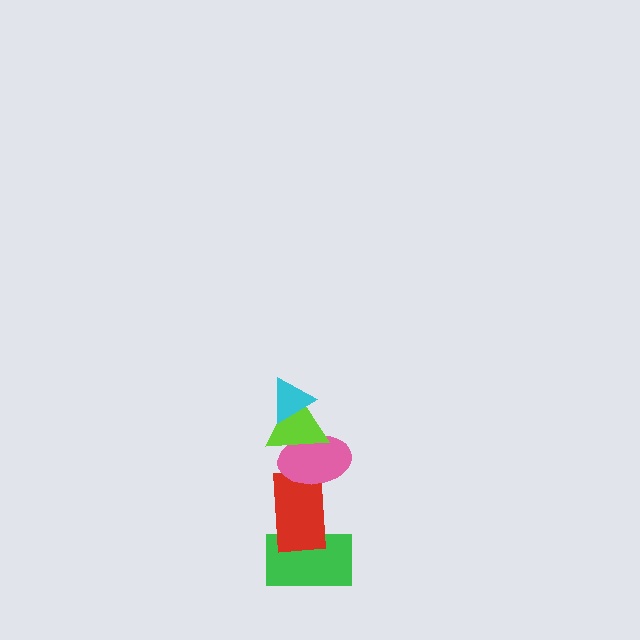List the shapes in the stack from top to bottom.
From top to bottom: the cyan triangle, the lime triangle, the pink ellipse, the red rectangle, the green rectangle.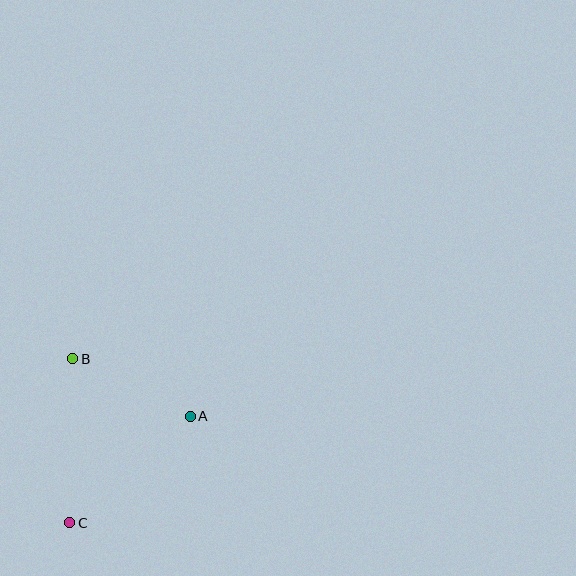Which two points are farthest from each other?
Points B and C are farthest from each other.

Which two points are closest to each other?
Points A and B are closest to each other.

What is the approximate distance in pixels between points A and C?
The distance between A and C is approximately 161 pixels.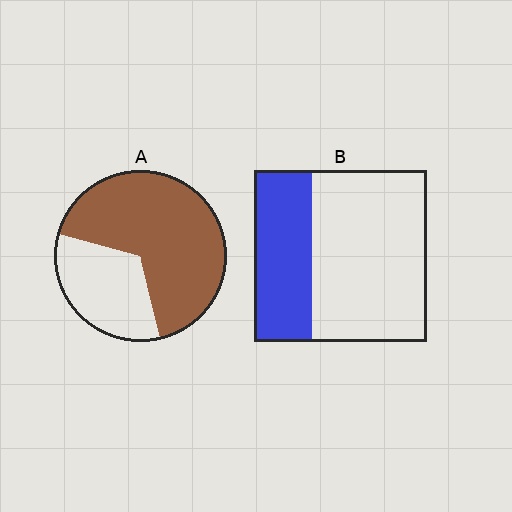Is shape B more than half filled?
No.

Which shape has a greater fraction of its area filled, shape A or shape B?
Shape A.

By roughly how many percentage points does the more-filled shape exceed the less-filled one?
By roughly 35 percentage points (A over B).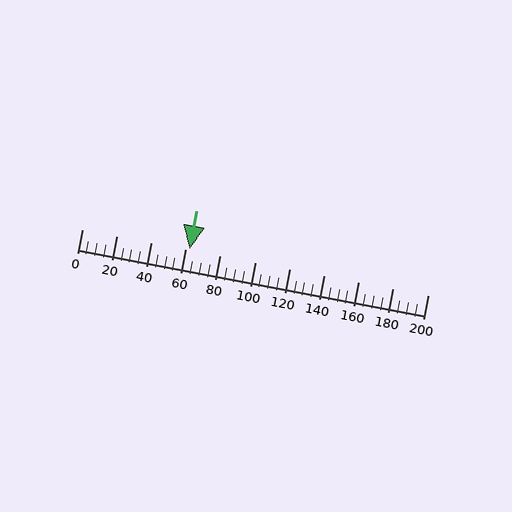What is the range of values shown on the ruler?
The ruler shows values from 0 to 200.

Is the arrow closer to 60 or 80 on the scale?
The arrow is closer to 60.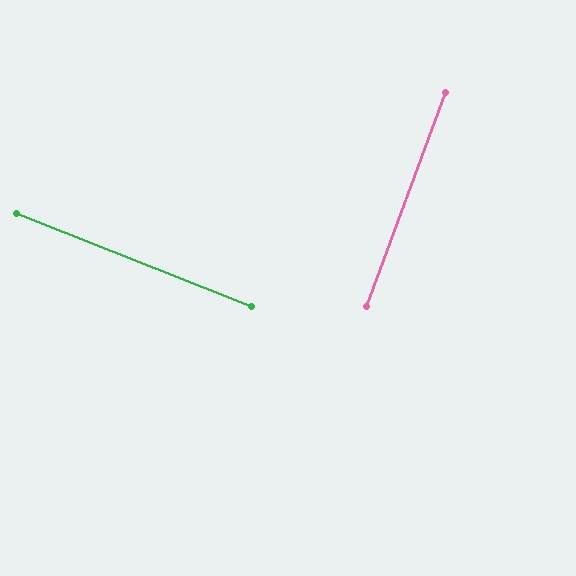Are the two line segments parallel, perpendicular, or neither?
Perpendicular — they meet at approximately 88°.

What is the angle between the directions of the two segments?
Approximately 88 degrees.